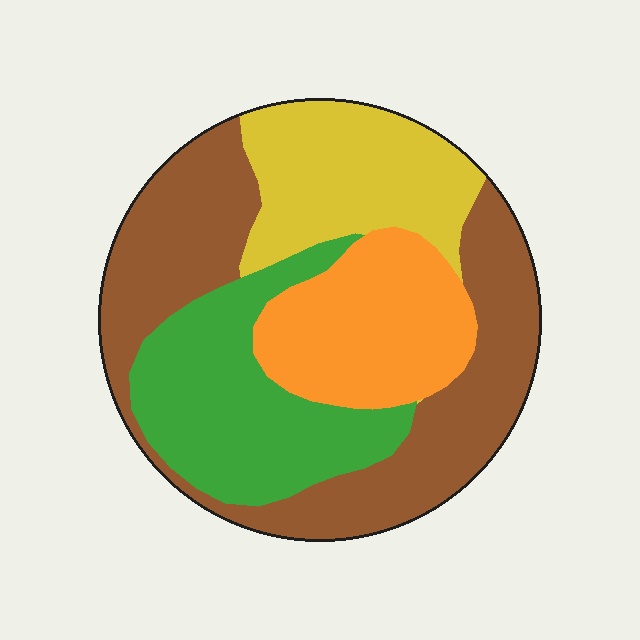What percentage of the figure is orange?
Orange takes up about one fifth (1/5) of the figure.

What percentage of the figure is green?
Green takes up about one quarter (1/4) of the figure.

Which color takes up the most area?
Brown, at roughly 40%.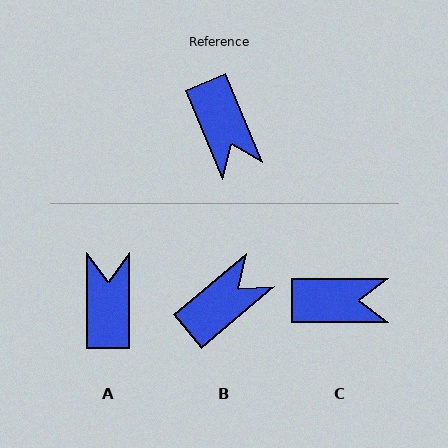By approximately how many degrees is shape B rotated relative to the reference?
Approximately 108 degrees counter-clockwise.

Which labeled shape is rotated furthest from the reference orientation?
A, about 158 degrees away.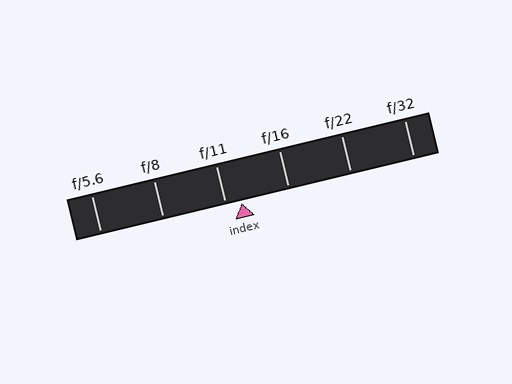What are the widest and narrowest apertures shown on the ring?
The widest aperture shown is f/5.6 and the narrowest is f/32.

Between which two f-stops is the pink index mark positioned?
The index mark is between f/11 and f/16.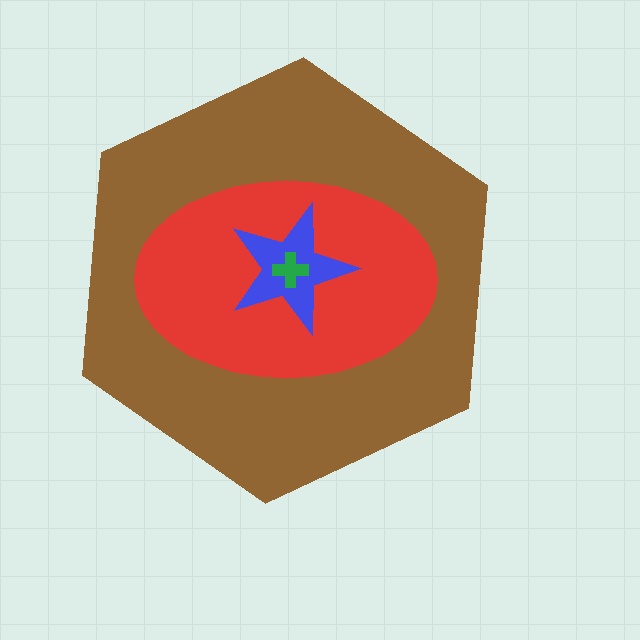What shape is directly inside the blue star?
The green cross.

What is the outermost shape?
The brown hexagon.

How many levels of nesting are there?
4.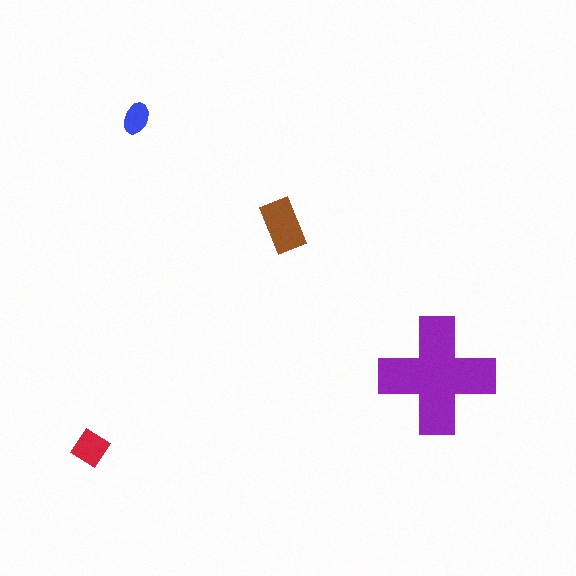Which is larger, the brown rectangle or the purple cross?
The purple cross.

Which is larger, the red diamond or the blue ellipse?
The red diamond.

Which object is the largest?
The purple cross.